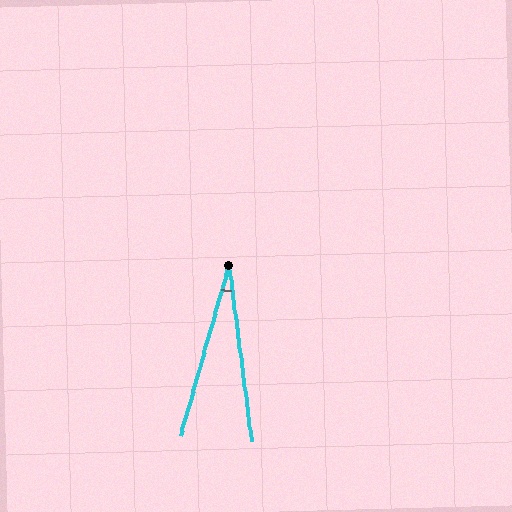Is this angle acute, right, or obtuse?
It is acute.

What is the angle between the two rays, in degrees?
Approximately 23 degrees.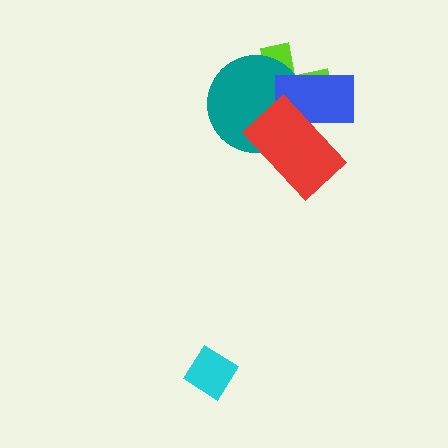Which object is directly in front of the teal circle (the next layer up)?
The blue rectangle is directly in front of the teal circle.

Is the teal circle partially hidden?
Yes, it is partially covered by another shape.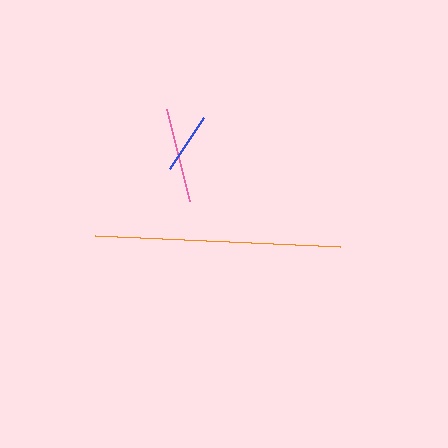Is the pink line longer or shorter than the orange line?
The orange line is longer than the pink line.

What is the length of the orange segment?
The orange segment is approximately 245 pixels long.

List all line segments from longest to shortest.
From longest to shortest: orange, pink, blue.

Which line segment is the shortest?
The blue line is the shortest at approximately 62 pixels.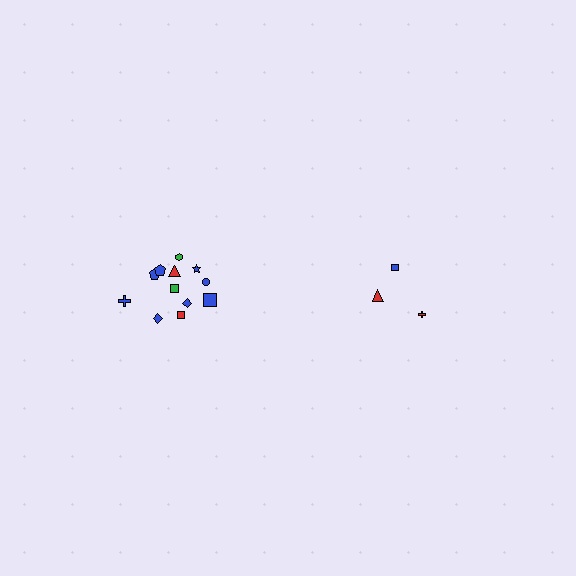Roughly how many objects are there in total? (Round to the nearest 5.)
Roughly 15 objects in total.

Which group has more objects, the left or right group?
The left group.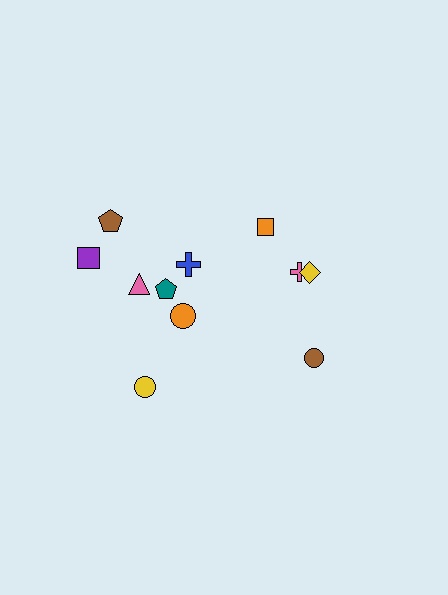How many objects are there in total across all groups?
There are 11 objects.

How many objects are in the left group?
There are 7 objects.